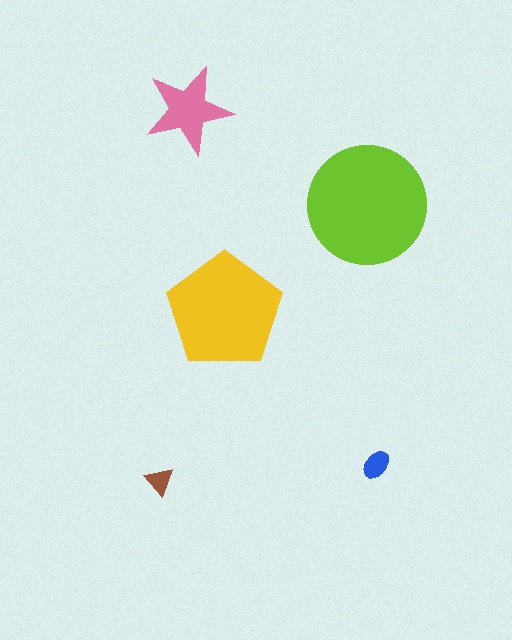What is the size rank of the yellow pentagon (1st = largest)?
2nd.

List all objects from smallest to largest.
The brown triangle, the blue ellipse, the pink star, the yellow pentagon, the lime circle.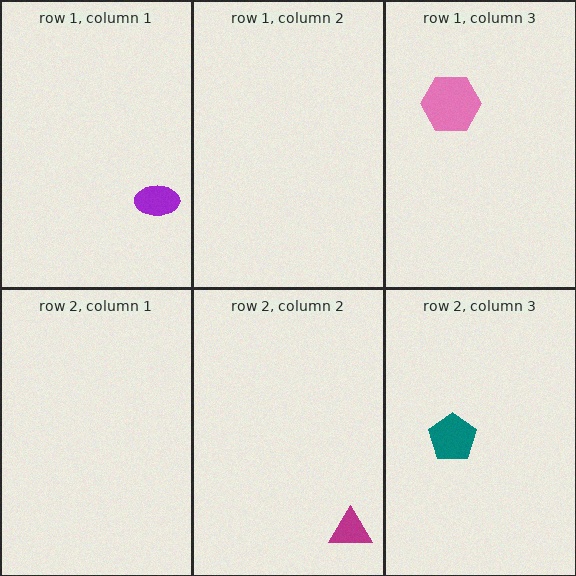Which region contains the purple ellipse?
The row 1, column 1 region.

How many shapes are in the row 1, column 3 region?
1.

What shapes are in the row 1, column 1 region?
The purple ellipse.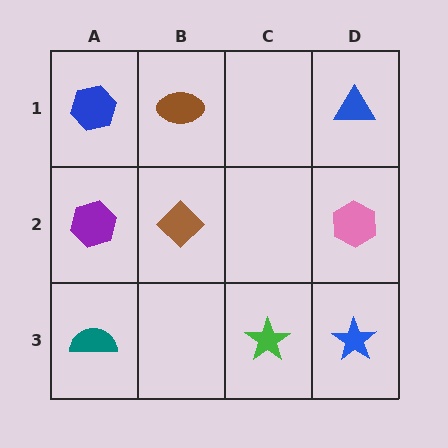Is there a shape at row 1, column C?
No, that cell is empty.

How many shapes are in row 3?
3 shapes.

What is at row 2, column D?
A pink hexagon.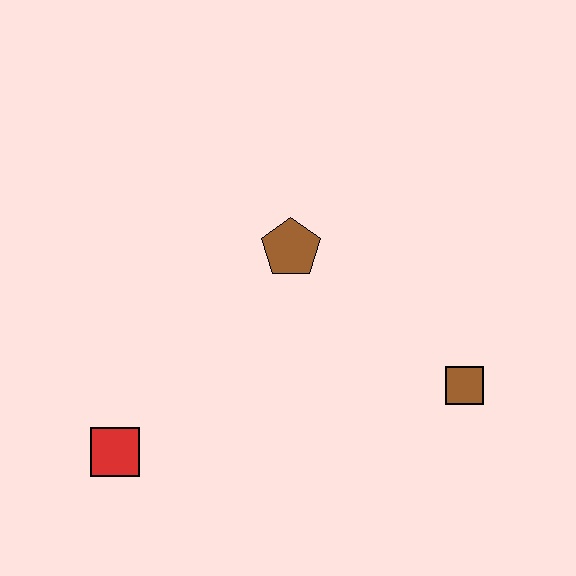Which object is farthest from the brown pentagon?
The red square is farthest from the brown pentagon.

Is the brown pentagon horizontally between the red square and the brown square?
Yes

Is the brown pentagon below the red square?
No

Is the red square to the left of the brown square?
Yes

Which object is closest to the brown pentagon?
The brown square is closest to the brown pentagon.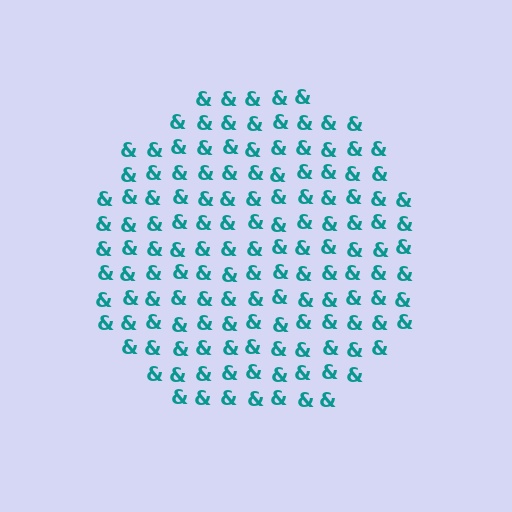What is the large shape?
The large shape is a circle.